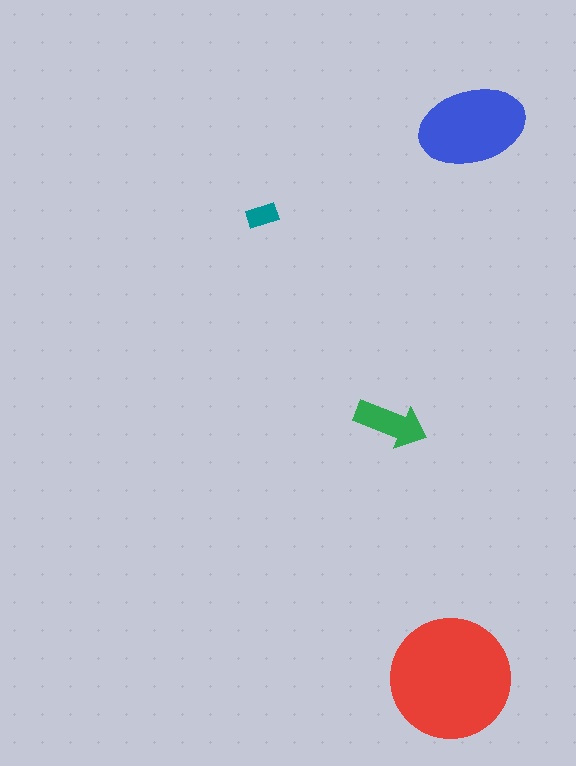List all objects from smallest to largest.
The teal rectangle, the green arrow, the blue ellipse, the red circle.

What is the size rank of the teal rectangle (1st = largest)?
4th.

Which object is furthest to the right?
The blue ellipse is rightmost.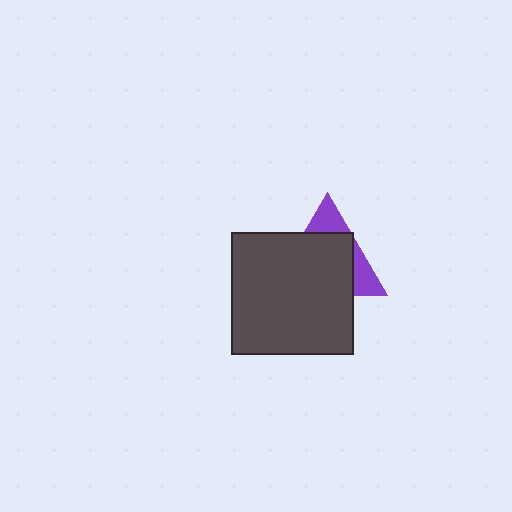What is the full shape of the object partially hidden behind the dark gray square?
The partially hidden object is a purple triangle.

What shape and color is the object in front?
The object in front is a dark gray square.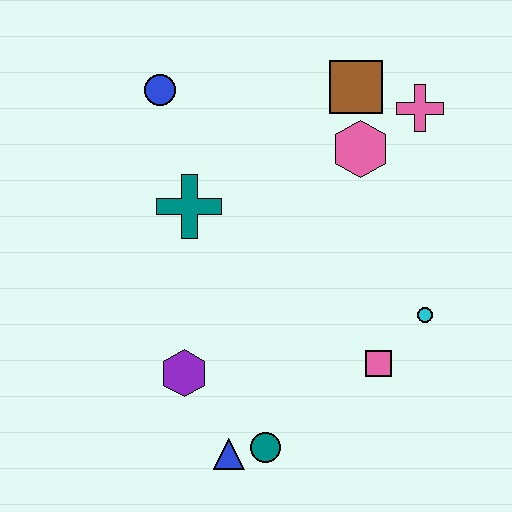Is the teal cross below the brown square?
Yes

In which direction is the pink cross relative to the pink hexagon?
The pink cross is to the right of the pink hexagon.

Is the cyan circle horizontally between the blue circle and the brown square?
No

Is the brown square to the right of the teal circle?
Yes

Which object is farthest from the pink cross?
The blue triangle is farthest from the pink cross.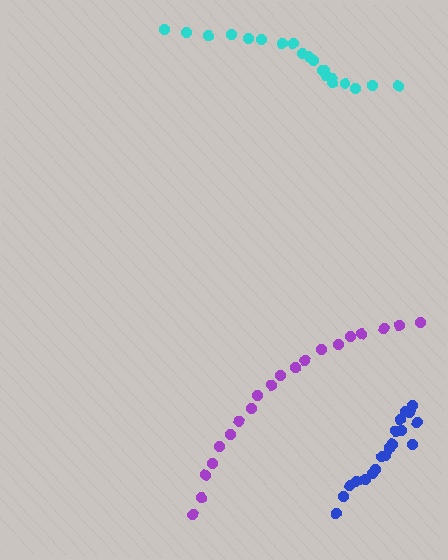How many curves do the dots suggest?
There are 3 distinct paths.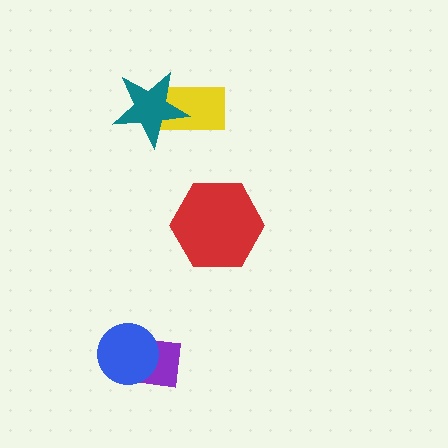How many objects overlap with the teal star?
1 object overlaps with the teal star.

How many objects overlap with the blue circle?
1 object overlaps with the blue circle.